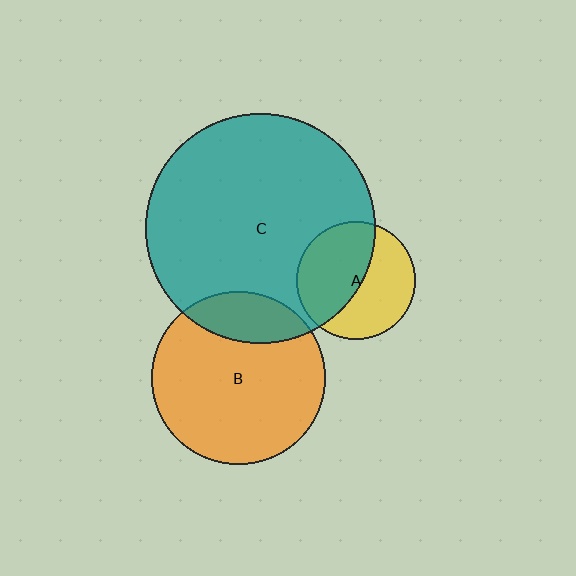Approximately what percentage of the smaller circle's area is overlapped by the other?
Approximately 50%.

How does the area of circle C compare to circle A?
Approximately 3.8 times.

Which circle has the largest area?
Circle C (teal).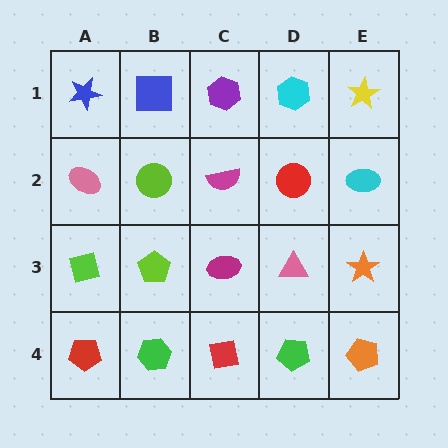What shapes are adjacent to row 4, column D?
A pink triangle (row 3, column D), a red square (row 4, column C), an orange pentagon (row 4, column E).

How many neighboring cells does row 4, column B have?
3.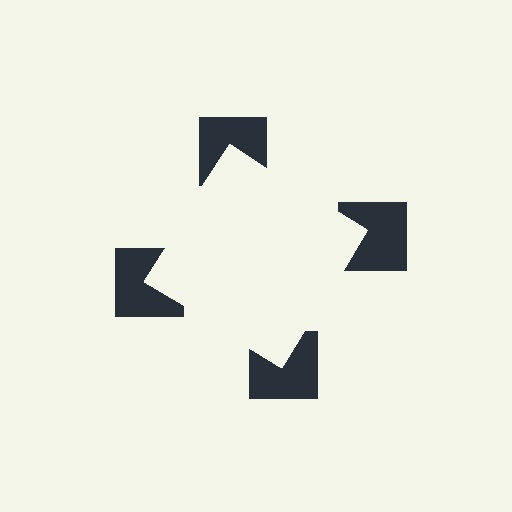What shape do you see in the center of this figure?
An illusory square — its edges are inferred from the aligned wedge cuts in the notched squares, not physically drawn.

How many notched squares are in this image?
There are 4 — one at each vertex of the illusory square.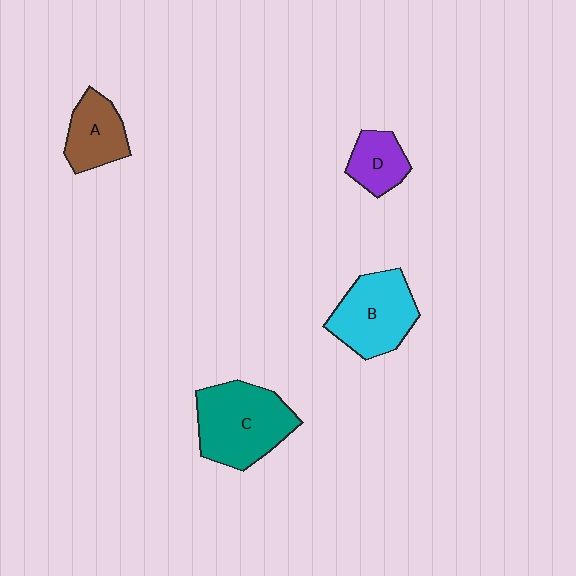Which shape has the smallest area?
Shape D (purple).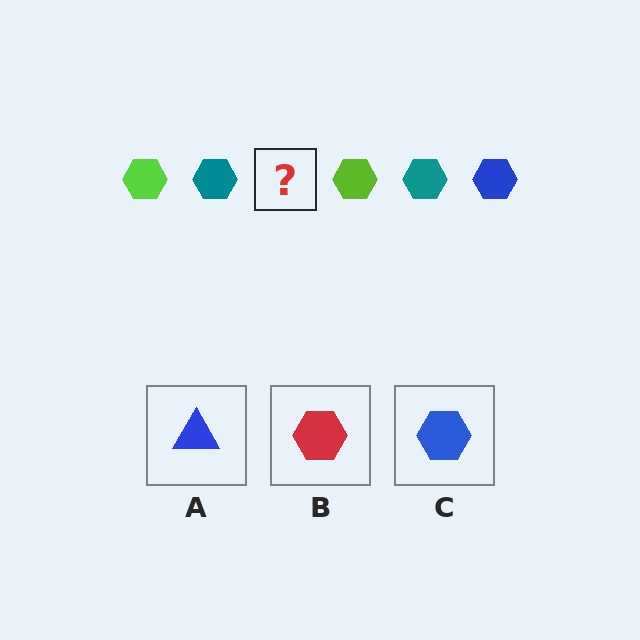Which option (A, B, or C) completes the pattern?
C.